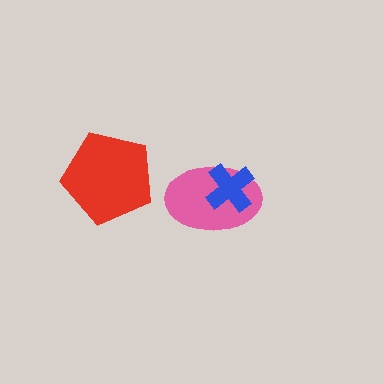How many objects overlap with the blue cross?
1 object overlaps with the blue cross.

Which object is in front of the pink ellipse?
The blue cross is in front of the pink ellipse.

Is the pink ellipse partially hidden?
Yes, it is partially covered by another shape.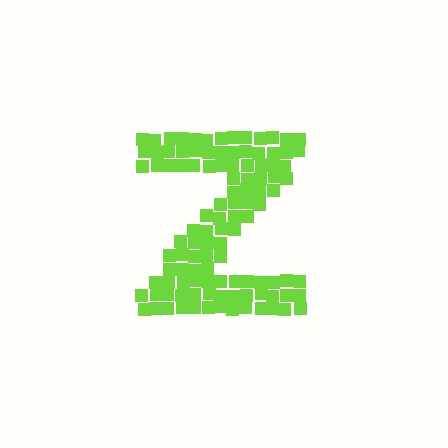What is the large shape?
The large shape is the letter Z.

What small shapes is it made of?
It is made of small squares.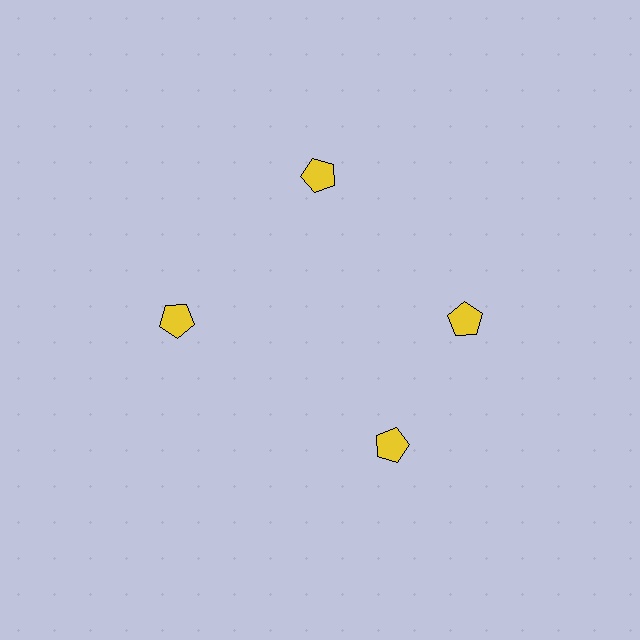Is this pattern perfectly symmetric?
No. The 4 yellow pentagons are arranged in a ring, but one element near the 6 o'clock position is rotated out of alignment along the ring, breaking the 4-fold rotational symmetry.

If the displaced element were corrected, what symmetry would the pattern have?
It would have 4-fold rotational symmetry — the pattern would map onto itself every 90 degrees.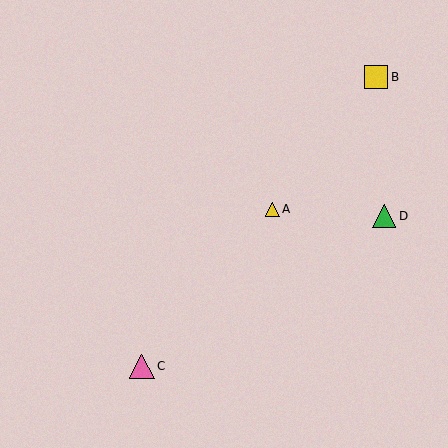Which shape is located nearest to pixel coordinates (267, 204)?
The yellow triangle (labeled A) at (272, 209) is nearest to that location.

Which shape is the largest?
The pink triangle (labeled C) is the largest.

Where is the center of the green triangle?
The center of the green triangle is at (384, 216).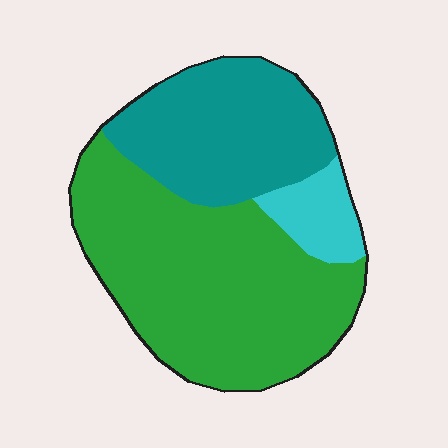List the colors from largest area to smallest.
From largest to smallest: green, teal, cyan.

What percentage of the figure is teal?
Teal covers around 35% of the figure.